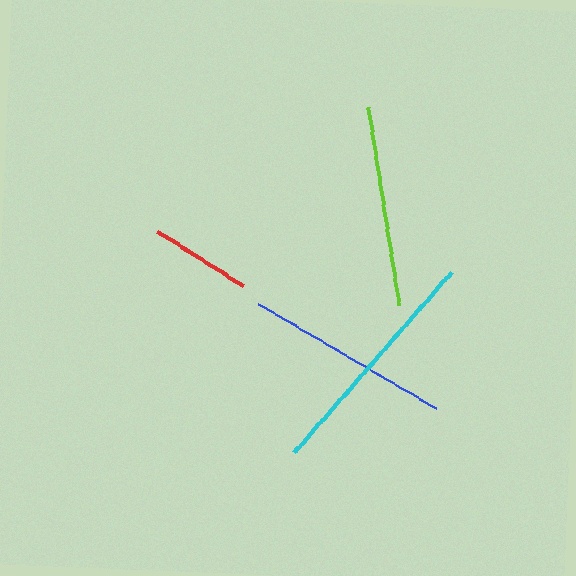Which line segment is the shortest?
The red line is the shortest at approximately 102 pixels.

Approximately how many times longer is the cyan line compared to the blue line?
The cyan line is approximately 1.2 times the length of the blue line.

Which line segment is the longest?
The cyan line is the longest at approximately 240 pixels.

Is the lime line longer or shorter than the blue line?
The blue line is longer than the lime line.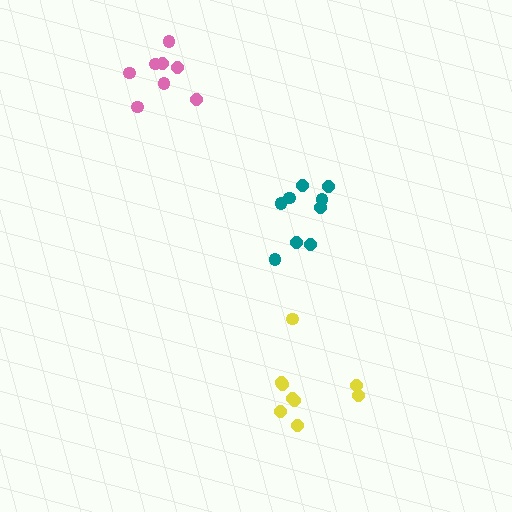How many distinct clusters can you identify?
There are 3 distinct clusters.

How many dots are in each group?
Group 1: 9 dots, Group 2: 8 dots, Group 3: 9 dots (26 total).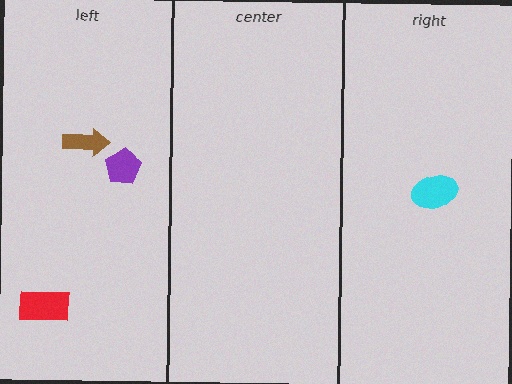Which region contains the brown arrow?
The left region.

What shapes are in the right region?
The cyan ellipse.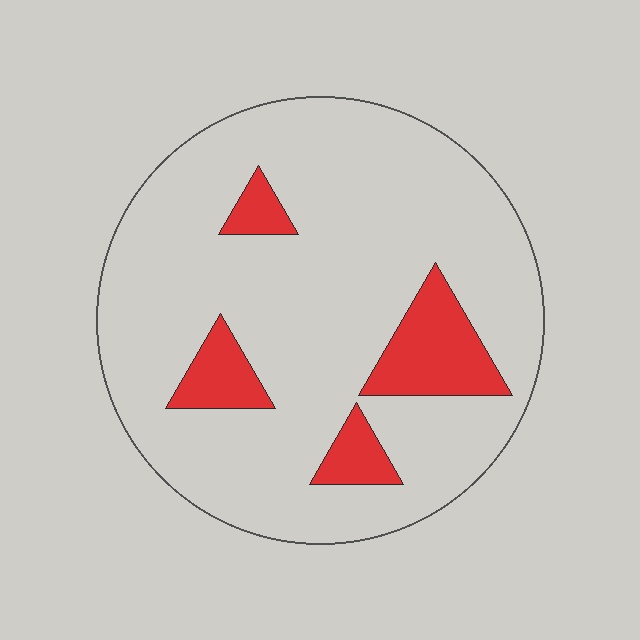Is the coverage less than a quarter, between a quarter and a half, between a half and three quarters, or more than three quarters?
Less than a quarter.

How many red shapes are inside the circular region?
4.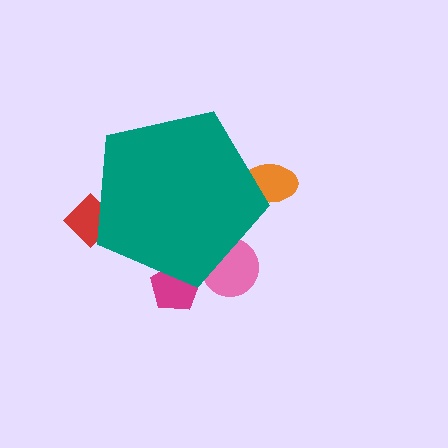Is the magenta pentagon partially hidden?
Yes, the magenta pentagon is partially hidden behind the teal pentagon.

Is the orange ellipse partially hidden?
Yes, the orange ellipse is partially hidden behind the teal pentagon.